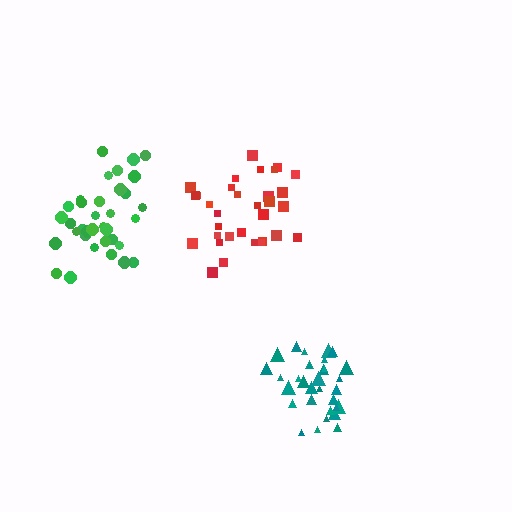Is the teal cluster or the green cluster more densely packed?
Teal.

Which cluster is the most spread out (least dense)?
Red.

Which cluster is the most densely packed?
Teal.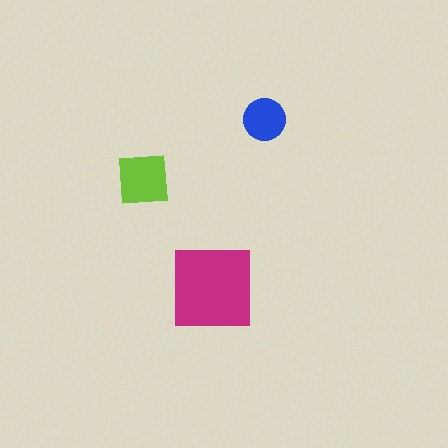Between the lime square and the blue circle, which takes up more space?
The lime square.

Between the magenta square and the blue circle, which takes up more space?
The magenta square.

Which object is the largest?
The magenta square.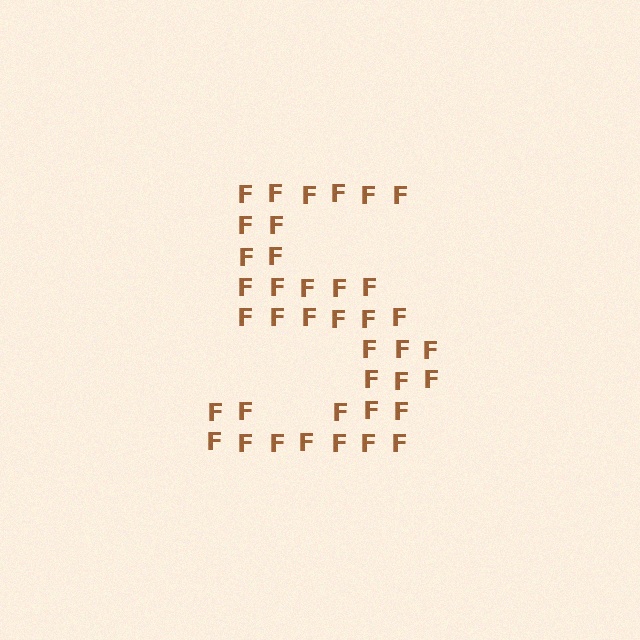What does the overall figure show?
The overall figure shows the digit 5.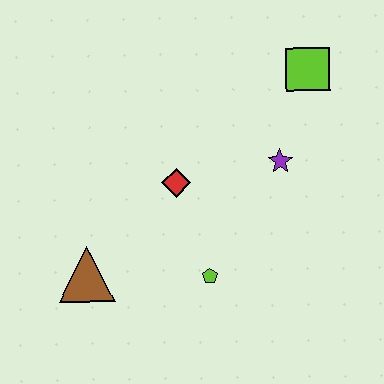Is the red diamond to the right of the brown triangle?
Yes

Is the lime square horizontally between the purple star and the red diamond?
No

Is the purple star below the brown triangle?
No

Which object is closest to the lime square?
The purple star is closest to the lime square.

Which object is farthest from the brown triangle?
The lime square is farthest from the brown triangle.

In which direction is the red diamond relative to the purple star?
The red diamond is to the left of the purple star.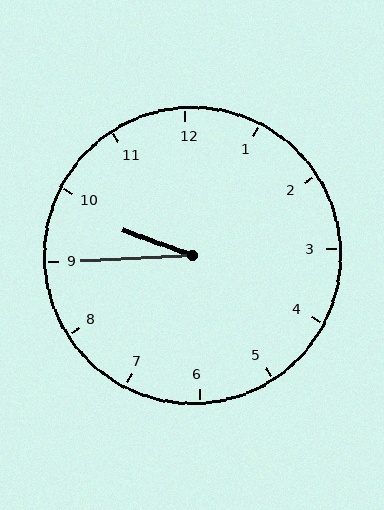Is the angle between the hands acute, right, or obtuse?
It is acute.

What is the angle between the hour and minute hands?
Approximately 22 degrees.